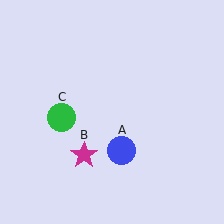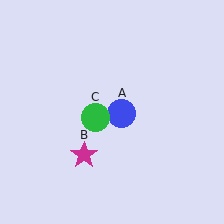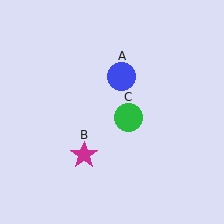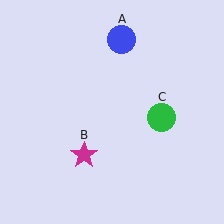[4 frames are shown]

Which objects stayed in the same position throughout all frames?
Magenta star (object B) remained stationary.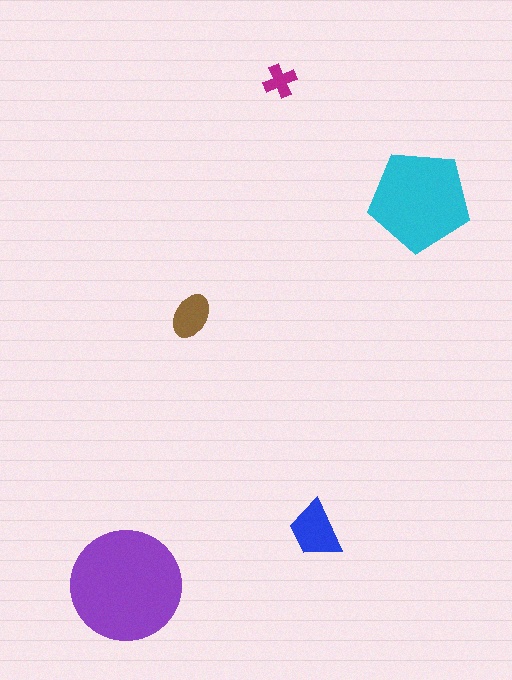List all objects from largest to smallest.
The purple circle, the cyan pentagon, the blue trapezoid, the brown ellipse, the magenta cross.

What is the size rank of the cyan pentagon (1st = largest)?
2nd.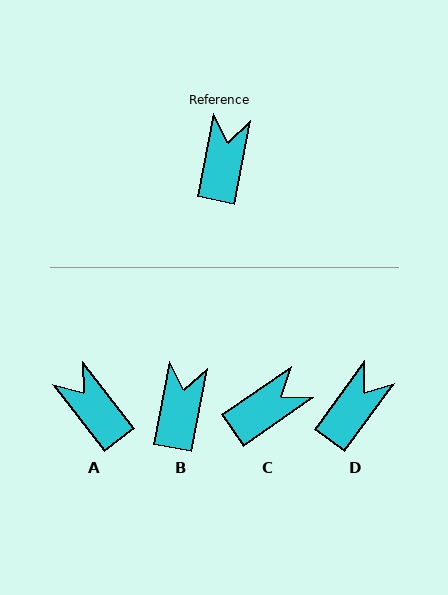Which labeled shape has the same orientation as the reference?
B.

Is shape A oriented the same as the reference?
No, it is off by about 49 degrees.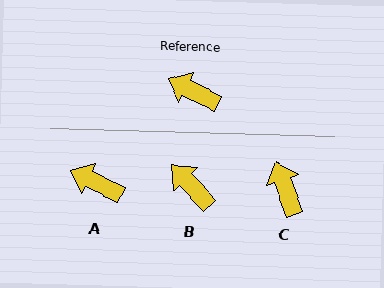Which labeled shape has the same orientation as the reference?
A.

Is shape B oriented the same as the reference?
No, it is off by about 21 degrees.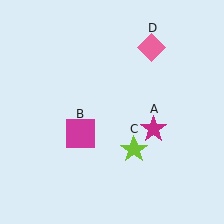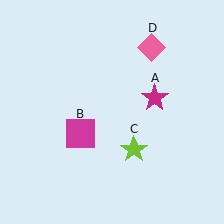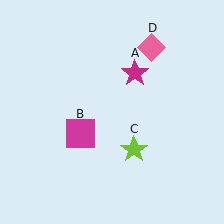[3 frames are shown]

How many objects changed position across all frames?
1 object changed position: magenta star (object A).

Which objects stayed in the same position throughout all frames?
Magenta square (object B) and lime star (object C) and pink diamond (object D) remained stationary.